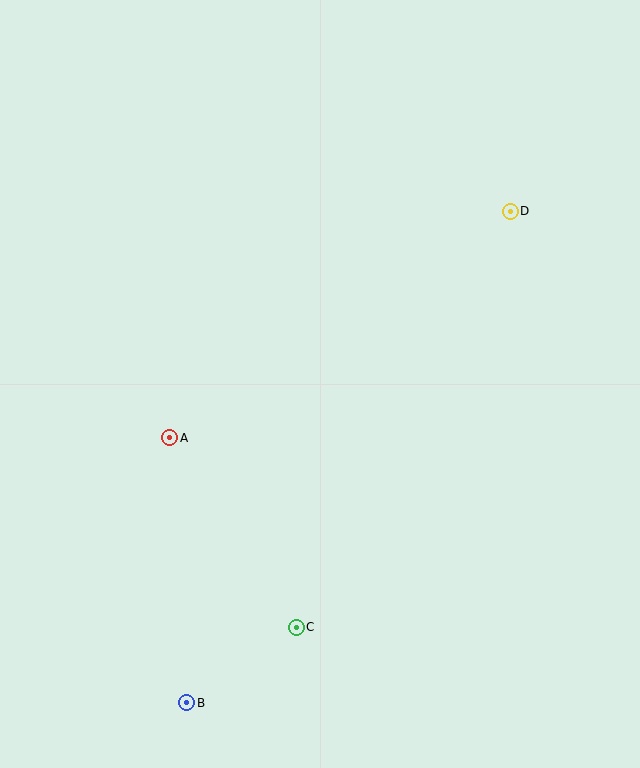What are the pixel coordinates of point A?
Point A is at (170, 438).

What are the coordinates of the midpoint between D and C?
The midpoint between D and C is at (403, 419).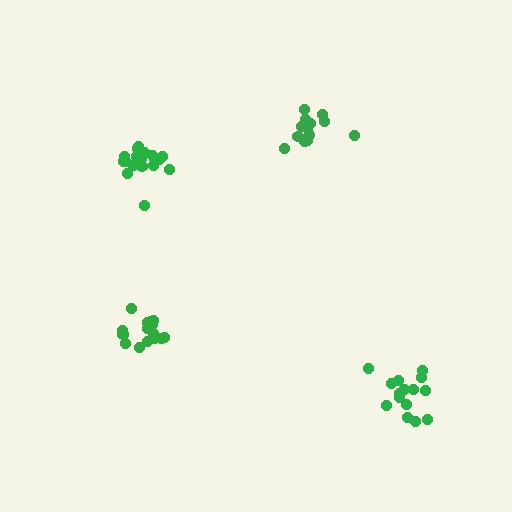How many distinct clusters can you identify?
There are 4 distinct clusters.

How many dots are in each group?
Group 1: 15 dots, Group 2: 14 dots, Group 3: 15 dots, Group 4: 18 dots (62 total).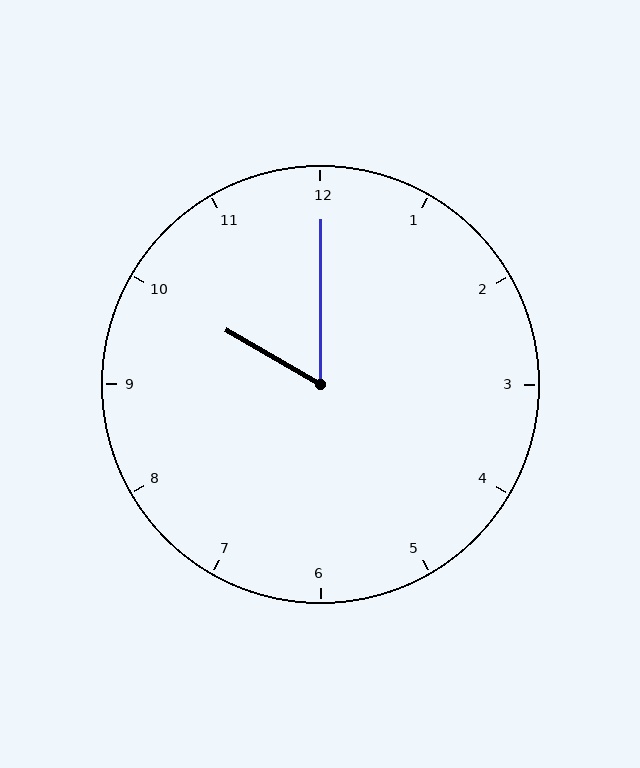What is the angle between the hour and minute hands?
Approximately 60 degrees.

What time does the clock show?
10:00.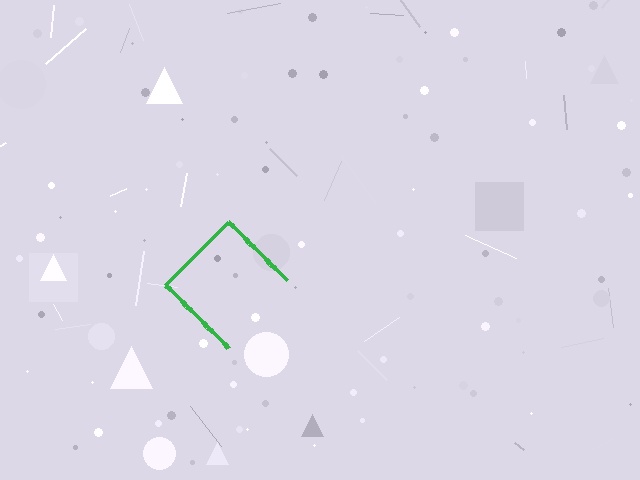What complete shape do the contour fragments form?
The contour fragments form a diamond.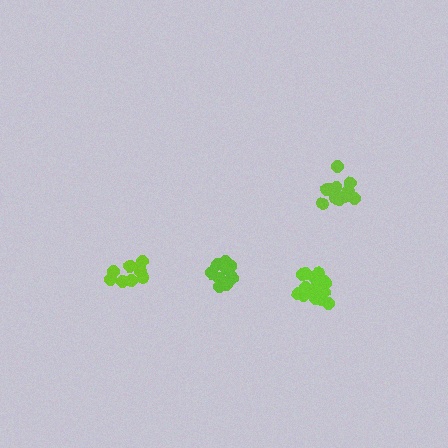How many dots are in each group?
Group 1: 15 dots, Group 2: 9 dots, Group 3: 10 dots, Group 4: 14 dots (48 total).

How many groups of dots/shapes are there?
There are 4 groups.